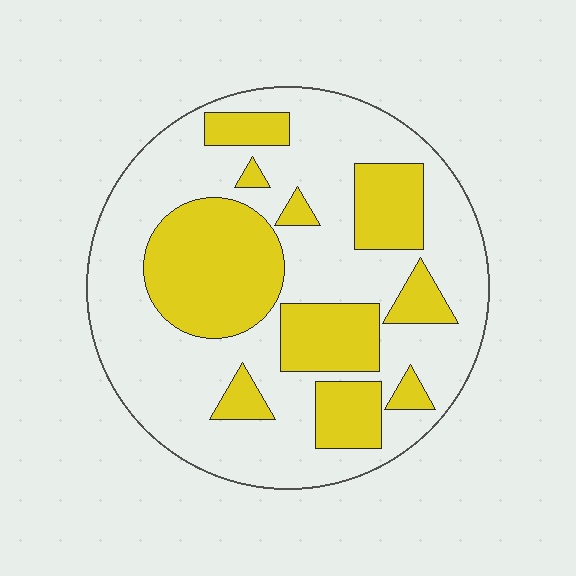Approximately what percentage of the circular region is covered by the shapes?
Approximately 35%.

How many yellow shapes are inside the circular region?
10.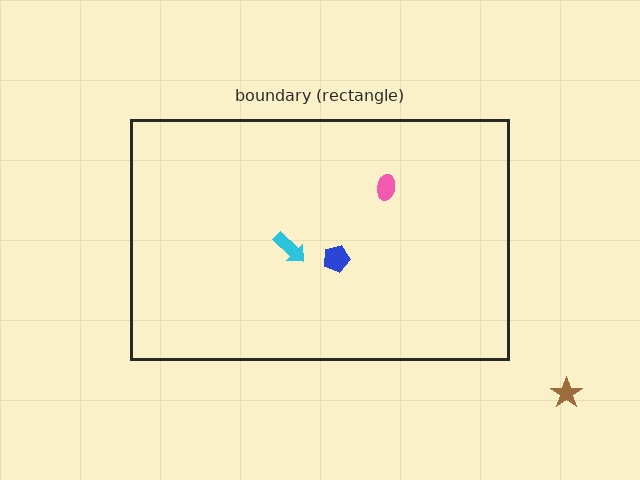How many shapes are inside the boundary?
3 inside, 1 outside.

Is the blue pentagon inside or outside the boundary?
Inside.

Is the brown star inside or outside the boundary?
Outside.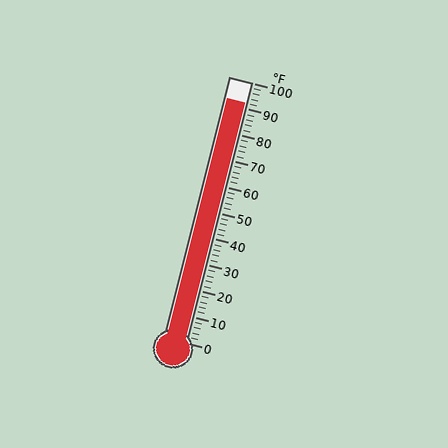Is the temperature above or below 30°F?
The temperature is above 30°F.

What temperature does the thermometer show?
The thermometer shows approximately 92°F.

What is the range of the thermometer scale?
The thermometer scale ranges from 0°F to 100°F.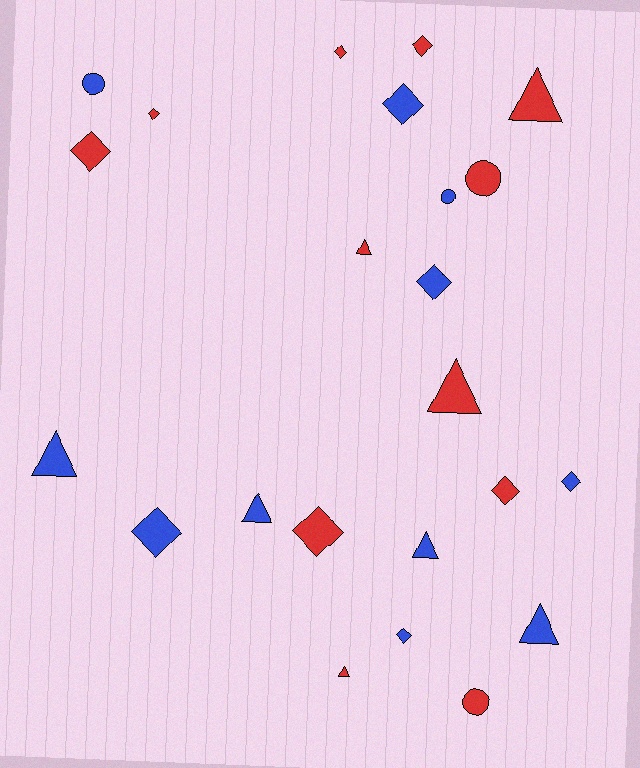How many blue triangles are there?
There are 4 blue triangles.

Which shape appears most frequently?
Diamond, with 11 objects.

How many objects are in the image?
There are 23 objects.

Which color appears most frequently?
Red, with 12 objects.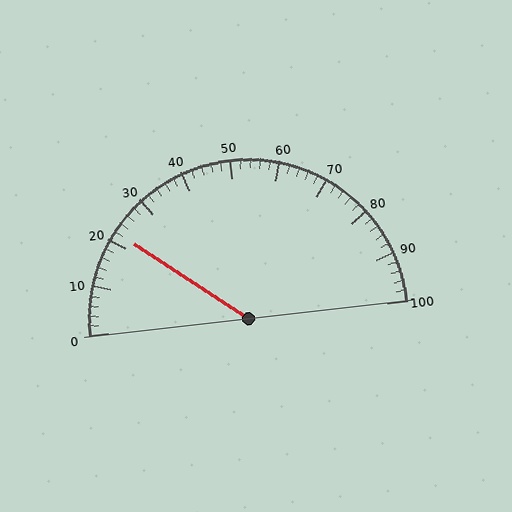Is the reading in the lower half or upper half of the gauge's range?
The reading is in the lower half of the range (0 to 100).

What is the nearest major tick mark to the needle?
The nearest major tick mark is 20.